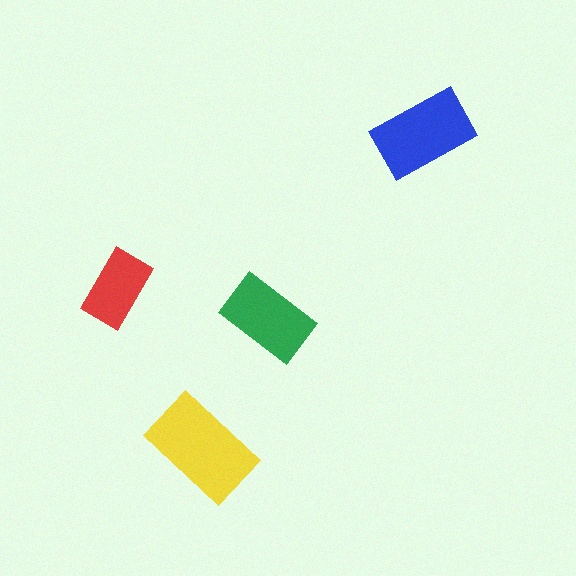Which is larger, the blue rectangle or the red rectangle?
The blue one.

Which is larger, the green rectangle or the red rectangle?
The green one.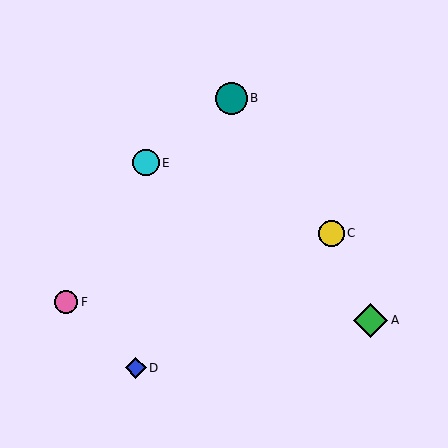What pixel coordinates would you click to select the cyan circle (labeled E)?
Click at (146, 163) to select the cyan circle E.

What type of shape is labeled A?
Shape A is a green diamond.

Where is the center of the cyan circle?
The center of the cyan circle is at (146, 163).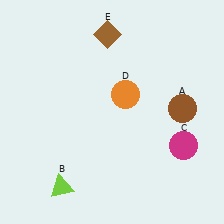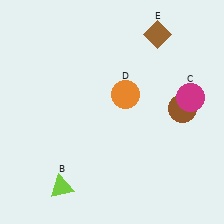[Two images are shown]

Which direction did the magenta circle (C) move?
The magenta circle (C) moved up.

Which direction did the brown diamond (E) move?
The brown diamond (E) moved right.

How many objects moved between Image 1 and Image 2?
2 objects moved between the two images.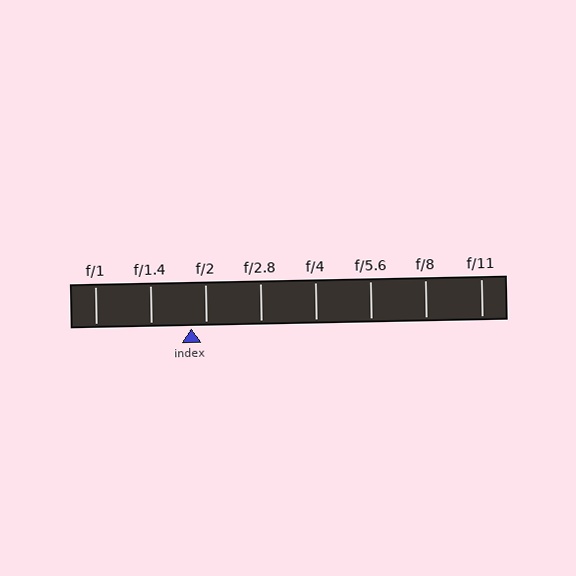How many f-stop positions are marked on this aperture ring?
There are 8 f-stop positions marked.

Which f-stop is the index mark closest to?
The index mark is closest to f/2.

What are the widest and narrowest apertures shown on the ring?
The widest aperture shown is f/1 and the narrowest is f/11.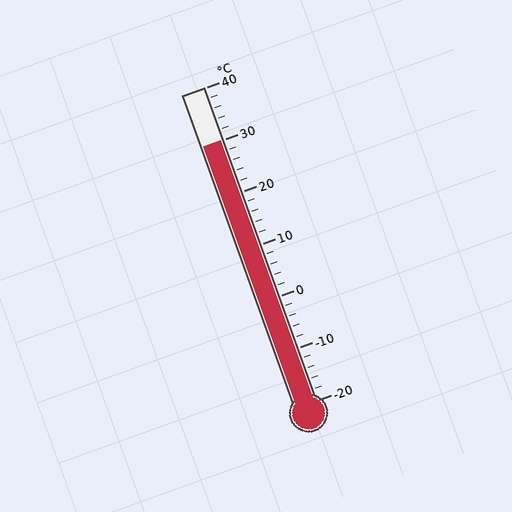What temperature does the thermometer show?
The thermometer shows approximately 30°C.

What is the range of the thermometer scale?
The thermometer scale ranges from -20°C to 40°C.